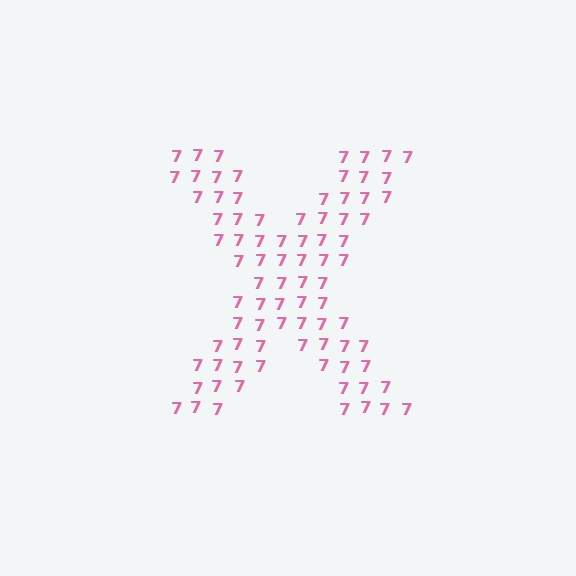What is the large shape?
The large shape is the letter X.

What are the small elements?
The small elements are digit 7's.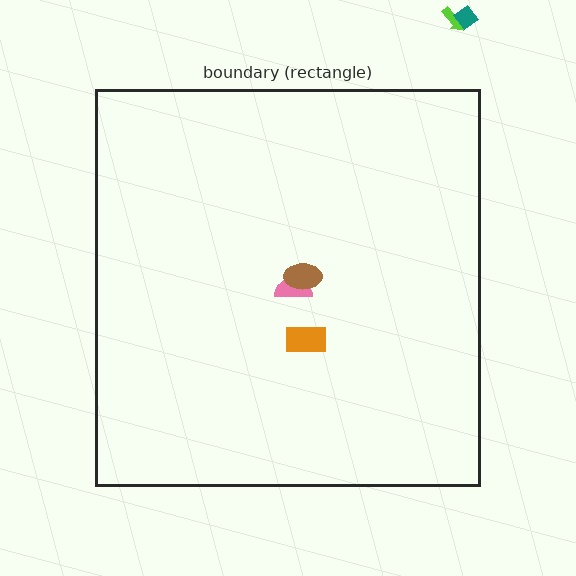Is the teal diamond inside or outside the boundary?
Outside.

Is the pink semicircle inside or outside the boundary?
Inside.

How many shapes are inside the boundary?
3 inside, 2 outside.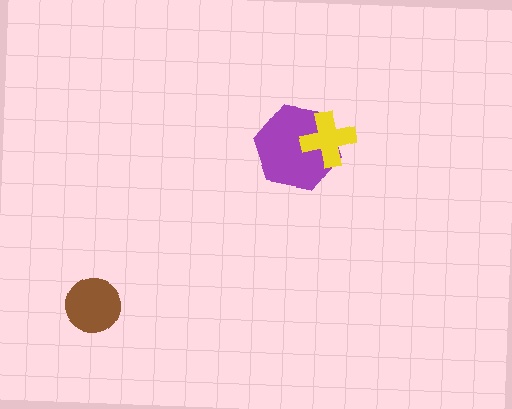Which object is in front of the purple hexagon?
The yellow cross is in front of the purple hexagon.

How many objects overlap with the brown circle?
0 objects overlap with the brown circle.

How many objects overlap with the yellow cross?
1 object overlaps with the yellow cross.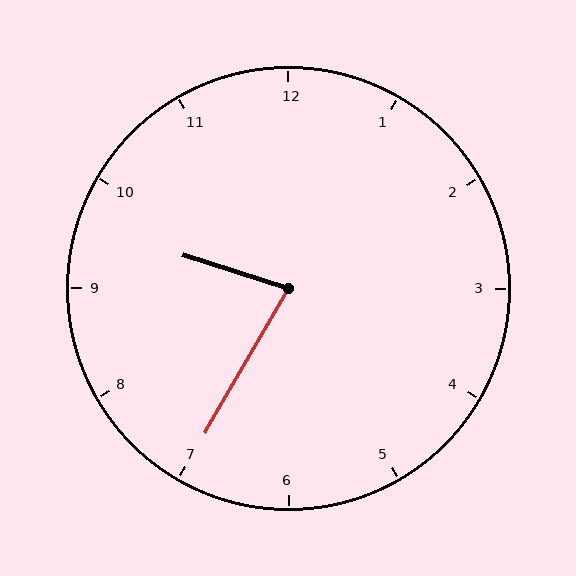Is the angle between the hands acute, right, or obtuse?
It is acute.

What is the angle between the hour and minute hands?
Approximately 78 degrees.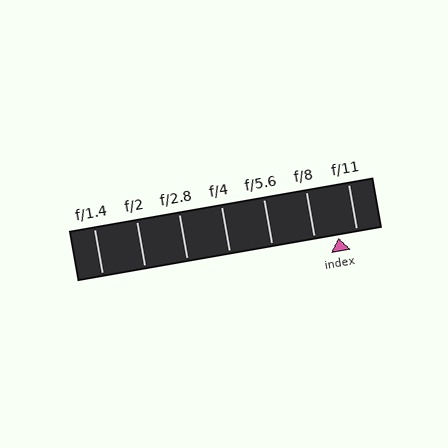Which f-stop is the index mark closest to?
The index mark is closest to f/11.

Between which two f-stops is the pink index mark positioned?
The index mark is between f/8 and f/11.